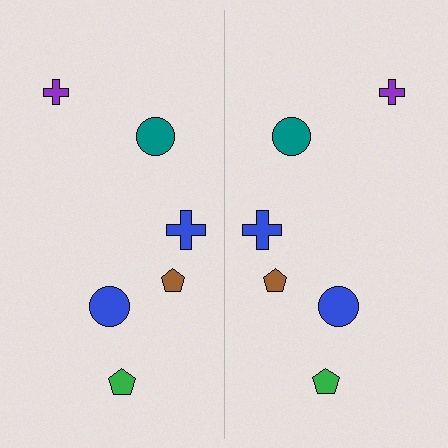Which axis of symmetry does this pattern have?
The pattern has a vertical axis of symmetry running through the center of the image.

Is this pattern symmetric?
Yes, this pattern has bilateral (reflection) symmetry.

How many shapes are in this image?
There are 12 shapes in this image.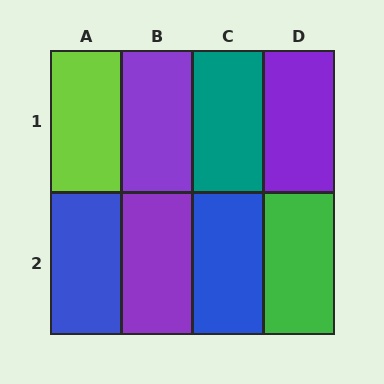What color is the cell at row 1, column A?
Lime.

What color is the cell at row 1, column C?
Teal.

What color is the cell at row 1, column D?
Purple.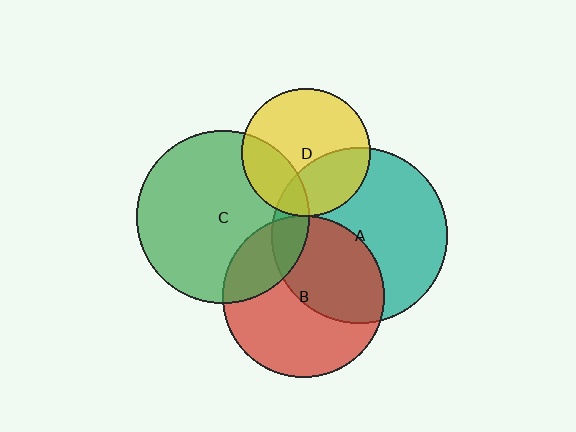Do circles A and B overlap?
Yes.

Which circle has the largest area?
Circle A (teal).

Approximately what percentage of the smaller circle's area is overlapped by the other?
Approximately 45%.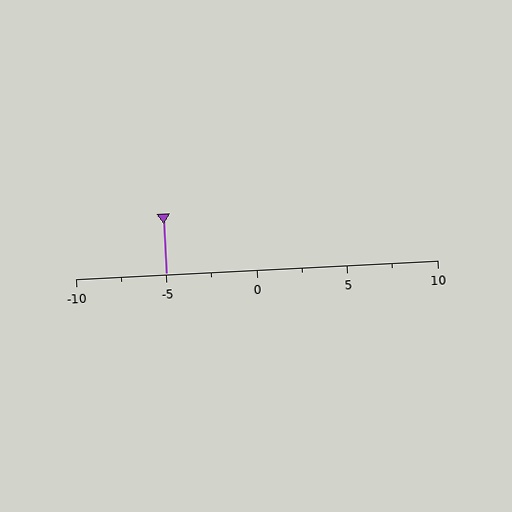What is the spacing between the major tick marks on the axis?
The major ticks are spaced 5 apart.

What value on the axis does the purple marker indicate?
The marker indicates approximately -5.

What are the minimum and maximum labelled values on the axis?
The axis runs from -10 to 10.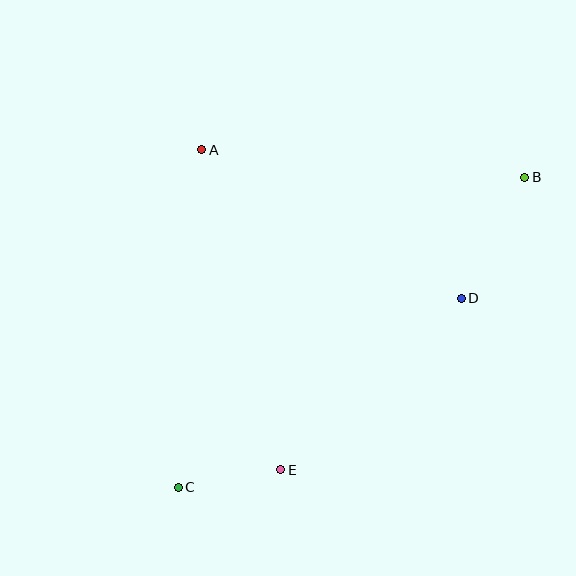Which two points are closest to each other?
Points C and E are closest to each other.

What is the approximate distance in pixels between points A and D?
The distance between A and D is approximately 299 pixels.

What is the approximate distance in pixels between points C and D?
The distance between C and D is approximately 340 pixels.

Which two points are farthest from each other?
Points B and C are farthest from each other.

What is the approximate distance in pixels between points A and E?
The distance between A and E is approximately 330 pixels.